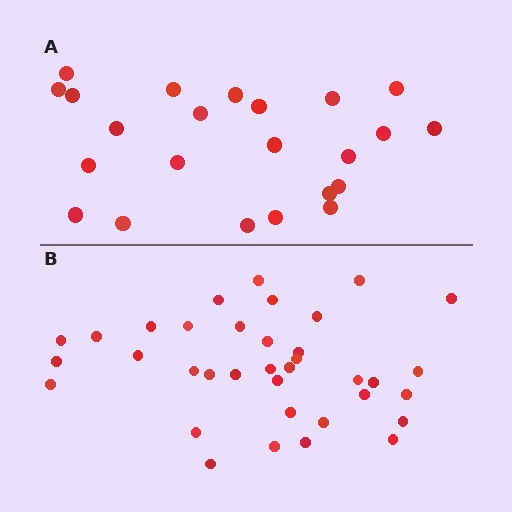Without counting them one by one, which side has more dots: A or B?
Region B (the bottom region) has more dots.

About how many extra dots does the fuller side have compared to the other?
Region B has approximately 15 more dots than region A.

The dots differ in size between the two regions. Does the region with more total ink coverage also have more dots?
No. Region A has more total ink coverage because its dots are larger, but region B actually contains more individual dots. Total area can be misleading — the number of items is what matters here.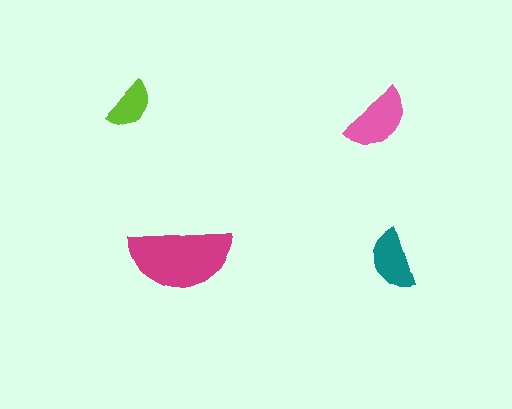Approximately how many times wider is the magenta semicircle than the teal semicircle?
About 1.5 times wider.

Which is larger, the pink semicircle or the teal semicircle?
The pink one.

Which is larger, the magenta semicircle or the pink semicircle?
The magenta one.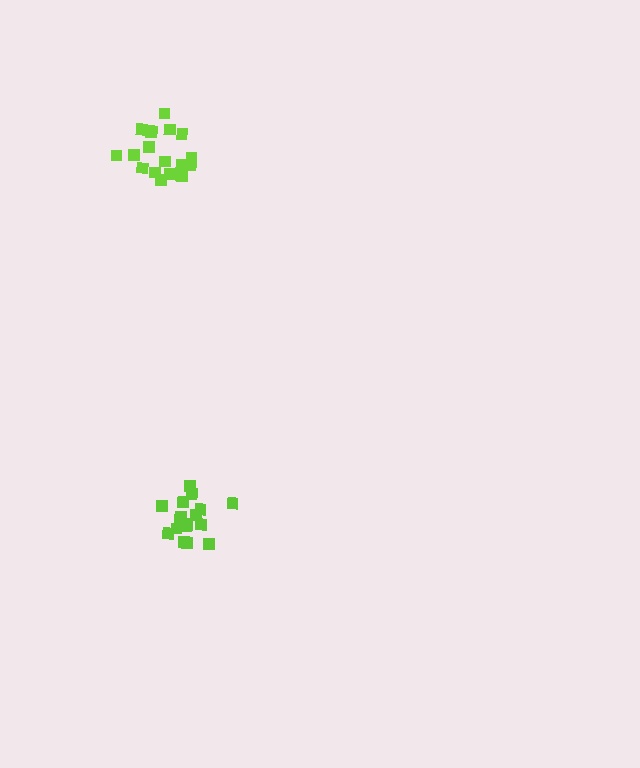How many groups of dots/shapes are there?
There are 2 groups.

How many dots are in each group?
Group 1: 18 dots, Group 2: 17 dots (35 total).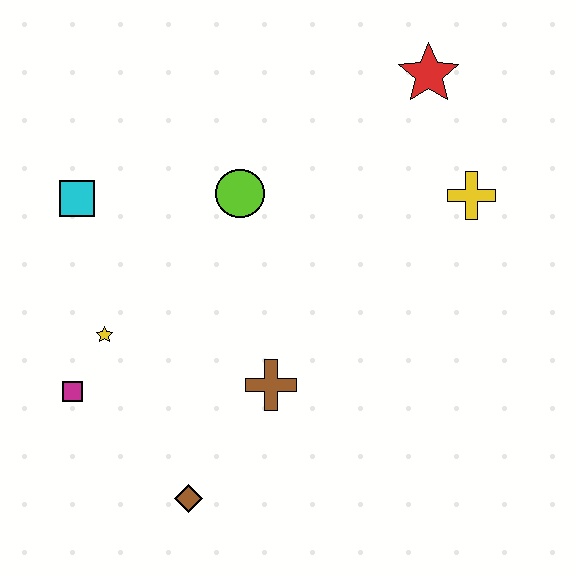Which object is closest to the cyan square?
The yellow star is closest to the cyan square.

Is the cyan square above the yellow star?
Yes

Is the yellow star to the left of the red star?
Yes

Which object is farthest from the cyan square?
The yellow cross is farthest from the cyan square.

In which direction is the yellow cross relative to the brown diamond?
The yellow cross is above the brown diamond.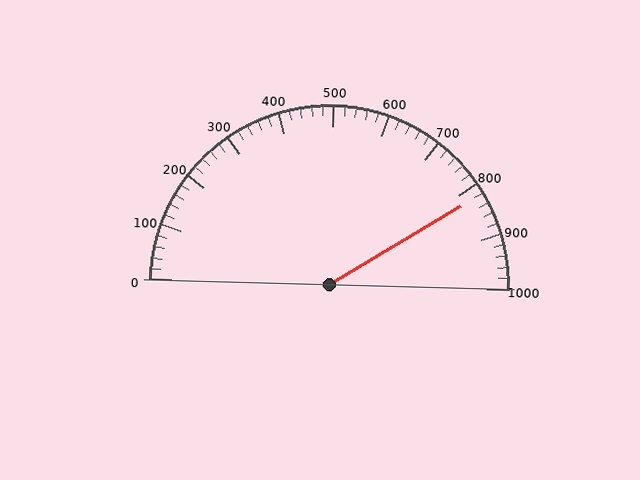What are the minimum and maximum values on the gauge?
The gauge ranges from 0 to 1000.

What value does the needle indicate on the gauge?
The needle indicates approximately 820.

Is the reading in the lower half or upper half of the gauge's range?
The reading is in the upper half of the range (0 to 1000).